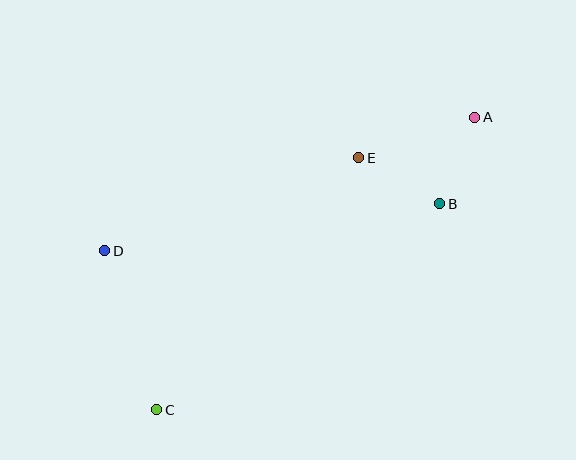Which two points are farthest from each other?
Points A and C are farthest from each other.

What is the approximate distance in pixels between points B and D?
The distance between B and D is approximately 338 pixels.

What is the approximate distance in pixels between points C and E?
The distance between C and E is approximately 323 pixels.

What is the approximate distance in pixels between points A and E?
The distance between A and E is approximately 123 pixels.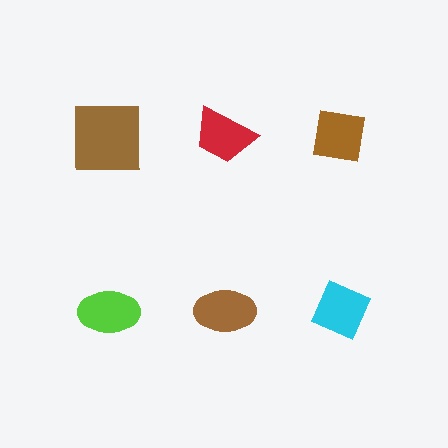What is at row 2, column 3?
A cyan diamond.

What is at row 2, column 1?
A lime ellipse.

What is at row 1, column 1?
A brown square.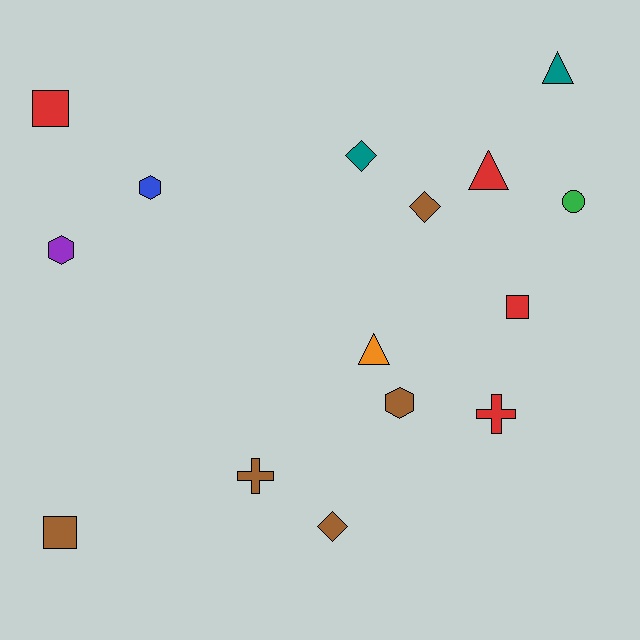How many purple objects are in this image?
There is 1 purple object.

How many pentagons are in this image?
There are no pentagons.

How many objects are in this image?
There are 15 objects.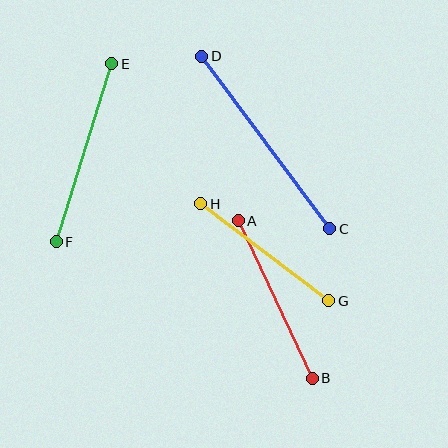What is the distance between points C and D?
The distance is approximately 215 pixels.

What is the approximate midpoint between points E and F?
The midpoint is at approximately (84, 153) pixels.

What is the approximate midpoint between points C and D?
The midpoint is at approximately (266, 143) pixels.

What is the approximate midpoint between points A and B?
The midpoint is at approximately (275, 300) pixels.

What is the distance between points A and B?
The distance is approximately 174 pixels.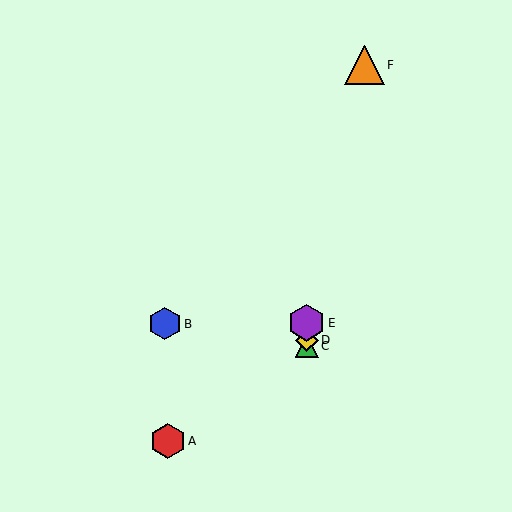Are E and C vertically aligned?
Yes, both are at x≈307.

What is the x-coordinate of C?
Object C is at x≈307.